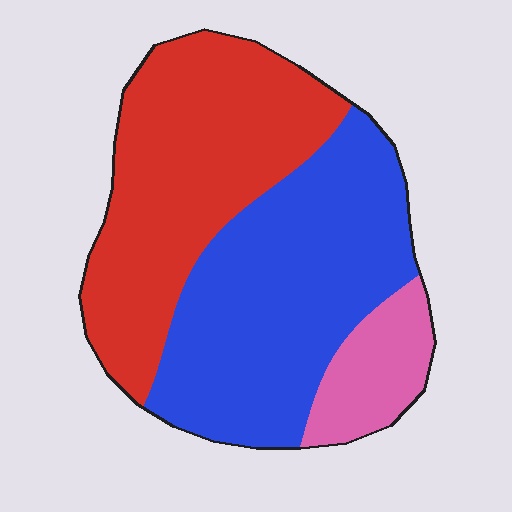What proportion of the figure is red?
Red covers around 45% of the figure.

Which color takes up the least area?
Pink, at roughly 10%.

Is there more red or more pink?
Red.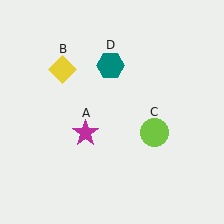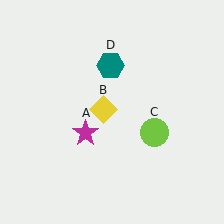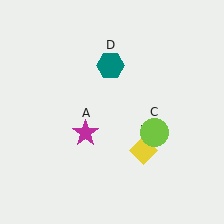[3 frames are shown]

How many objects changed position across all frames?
1 object changed position: yellow diamond (object B).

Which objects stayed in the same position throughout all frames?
Magenta star (object A) and lime circle (object C) and teal hexagon (object D) remained stationary.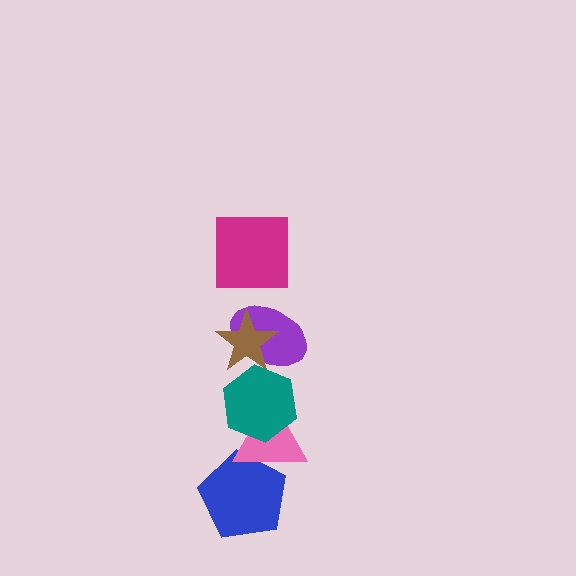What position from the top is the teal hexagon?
The teal hexagon is 4th from the top.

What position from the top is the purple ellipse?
The purple ellipse is 3rd from the top.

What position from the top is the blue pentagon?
The blue pentagon is 6th from the top.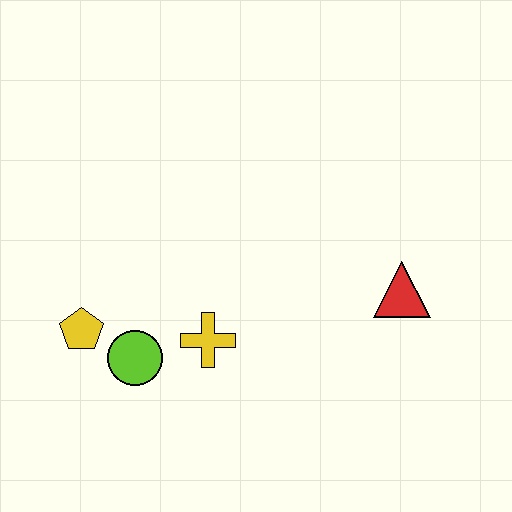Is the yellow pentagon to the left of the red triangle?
Yes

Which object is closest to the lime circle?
The yellow pentagon is closest to the lime circle.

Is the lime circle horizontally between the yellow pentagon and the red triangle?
Yes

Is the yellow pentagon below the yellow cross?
No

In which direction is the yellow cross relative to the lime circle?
The yellow cross is to the right of the lime circle.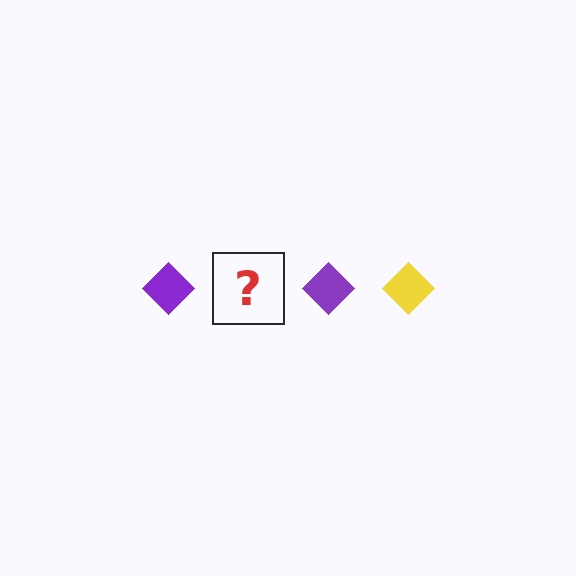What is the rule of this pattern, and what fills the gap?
The rule is that the pattern cycles through purple, yellow diamonds. The gap should be filled with a yellow diamond.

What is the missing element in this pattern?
The missing element is a yellow diamond.